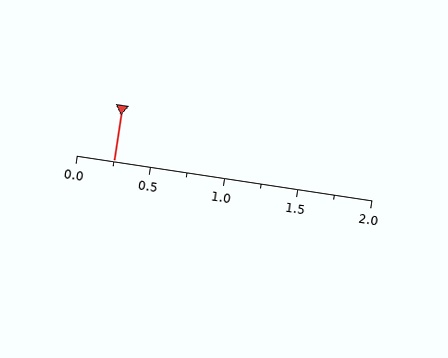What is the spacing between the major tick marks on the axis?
The major ticks are spaced 0.5 apart.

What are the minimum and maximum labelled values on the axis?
The axis runs from 0.0 to 2.0.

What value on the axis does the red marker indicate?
The marker indicates approximately 0.25.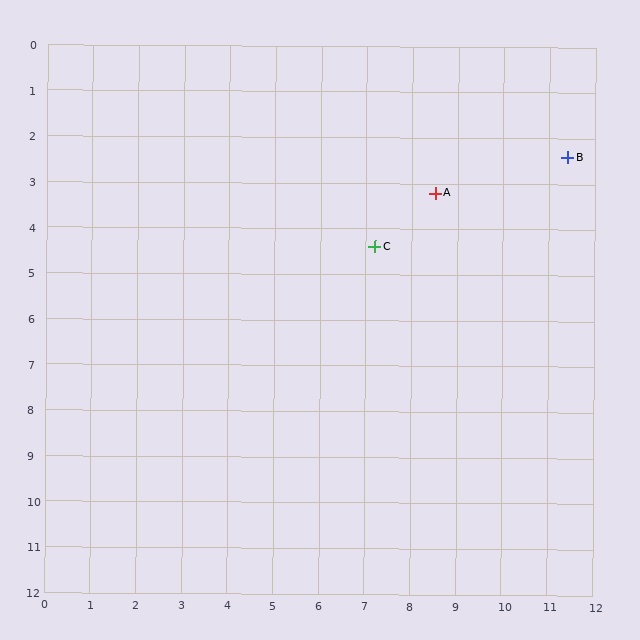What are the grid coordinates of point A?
Point A is at approximately (8.5, 3.2).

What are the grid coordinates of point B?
Point B is at approximately (11.4, 2.4).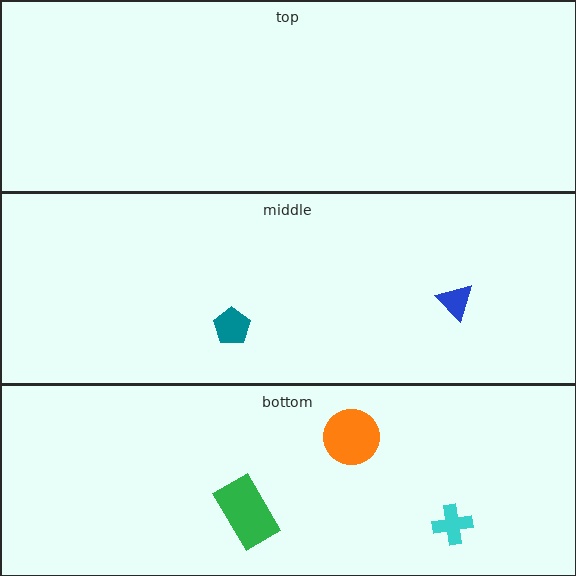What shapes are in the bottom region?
The green rectangle, the cyan cross, the orange circle.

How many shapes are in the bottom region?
3.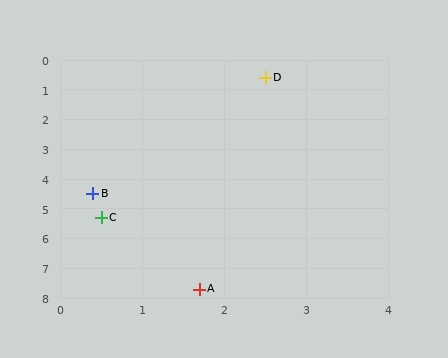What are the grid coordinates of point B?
Point B is at approximately (0.4, 4.5).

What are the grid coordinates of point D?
Point D is at approximately (2.5, 0.6).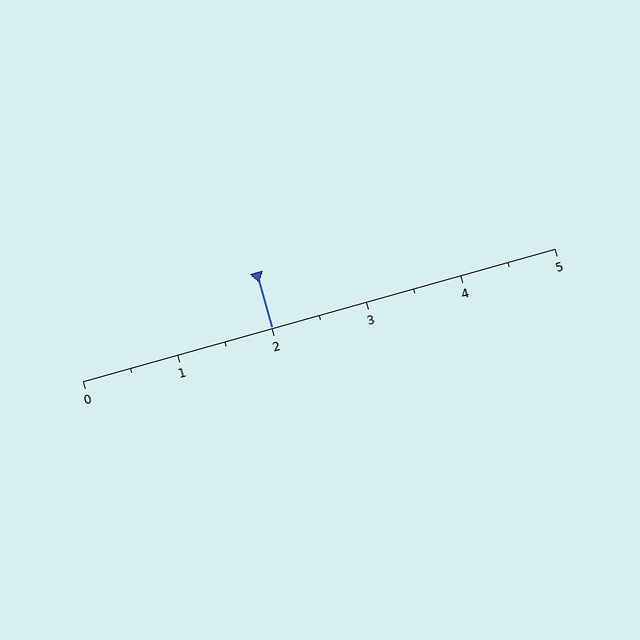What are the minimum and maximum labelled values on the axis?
The axis runs from 0 to 5.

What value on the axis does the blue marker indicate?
The marker indicates approximately 2.